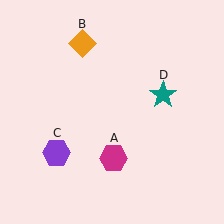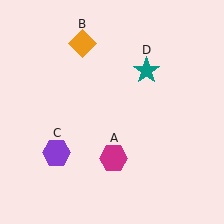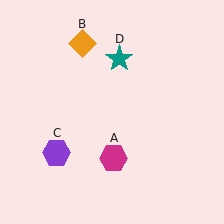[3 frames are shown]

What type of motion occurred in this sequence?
The teal star (object D) rotated counterclockwise around the center of the scene.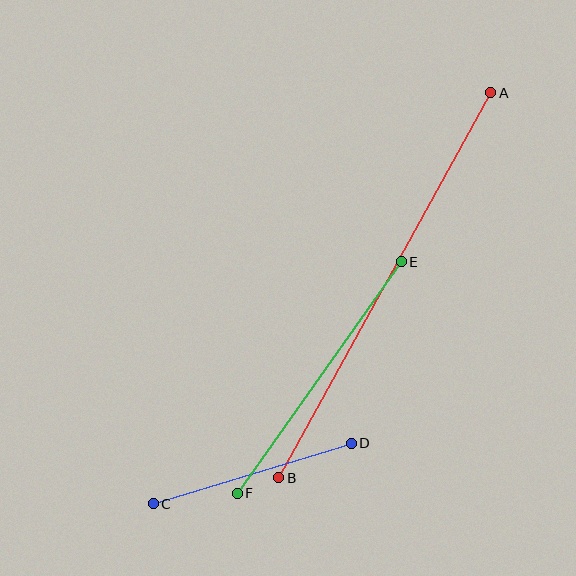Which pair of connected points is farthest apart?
Points A and B are farthest apart.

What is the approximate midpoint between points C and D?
The midpoint is at approximately (252, 474) pixels.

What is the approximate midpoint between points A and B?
The midpoint is at approximately (385, 285) pixels.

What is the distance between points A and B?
The distance is approximately 440 pixels.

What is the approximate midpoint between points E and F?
The midpoint is at approximately (319, 377) pixels.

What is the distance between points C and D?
The distance is approximately 207 pixels.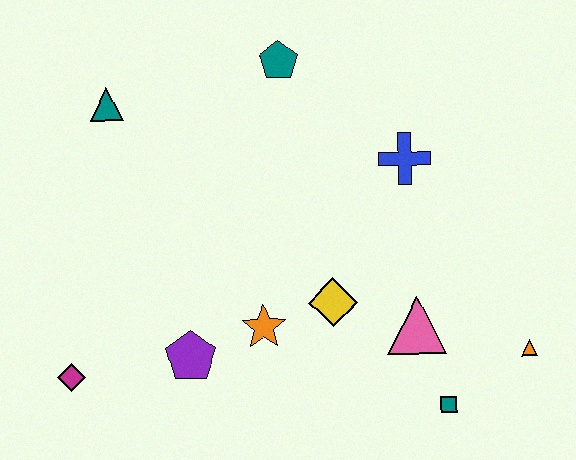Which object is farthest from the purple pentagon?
The orange triangle is farthest from the purple pentagon.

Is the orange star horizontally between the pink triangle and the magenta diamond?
Yes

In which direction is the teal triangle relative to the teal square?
The teal triangle is to the left of the teal square.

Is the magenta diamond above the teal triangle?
No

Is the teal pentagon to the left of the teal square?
Yes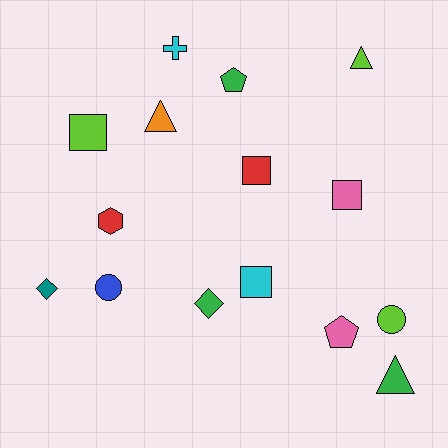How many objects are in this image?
There are 15 objects.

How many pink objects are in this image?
There are 2 pink objects.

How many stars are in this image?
There are no stars.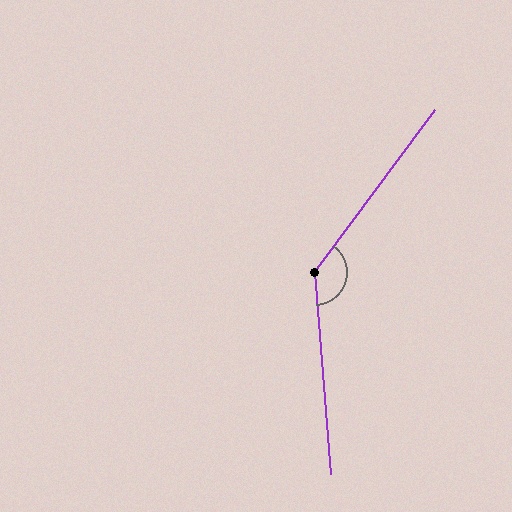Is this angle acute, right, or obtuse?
It is obtuse.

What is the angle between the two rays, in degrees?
Approximately 139 degrees.